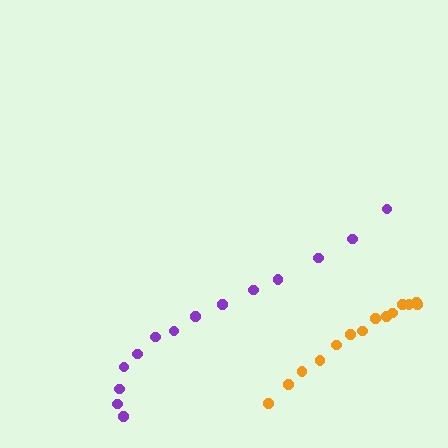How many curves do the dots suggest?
There are 2 distinct paths.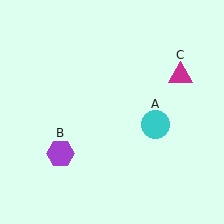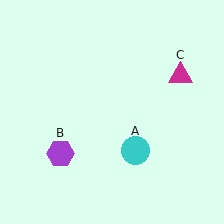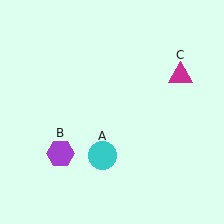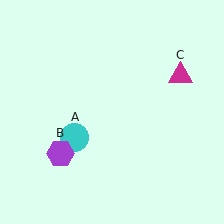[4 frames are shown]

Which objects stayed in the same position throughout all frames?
Purple hexagon (object B) and magenta triangle (object C) remained stationary.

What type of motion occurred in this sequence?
The cyan circle (object A) rotated clockwise around the center of the scene.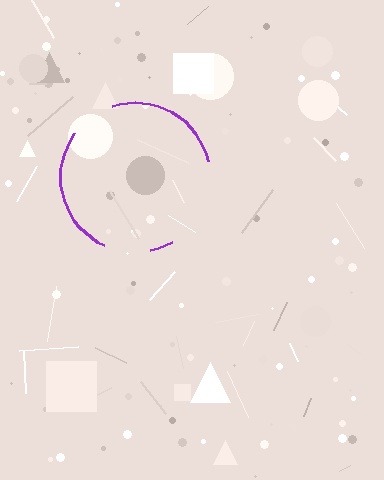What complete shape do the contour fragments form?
The contour fragments form a circle.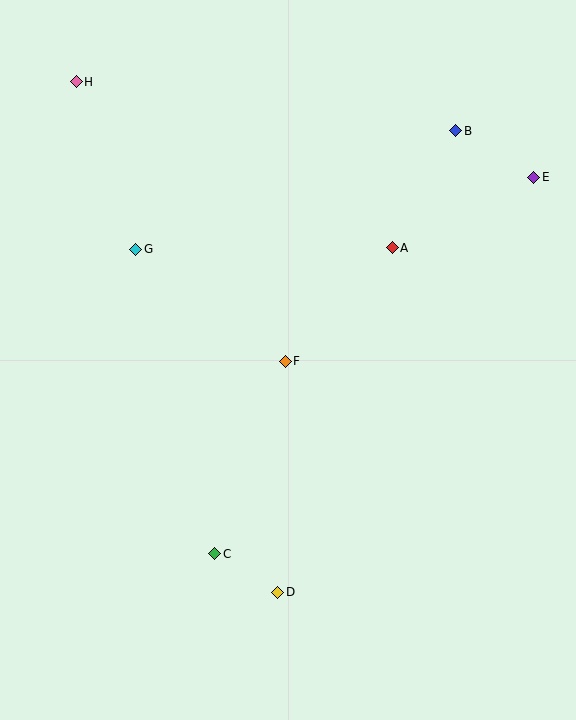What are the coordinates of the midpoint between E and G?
The midpoint between E and G is at (335, 213).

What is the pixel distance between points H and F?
The distance between H and F is 349 pixels.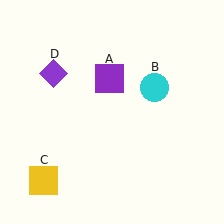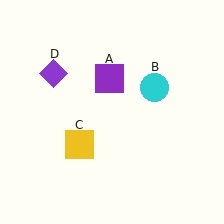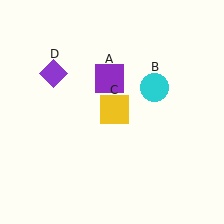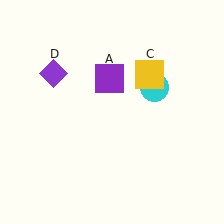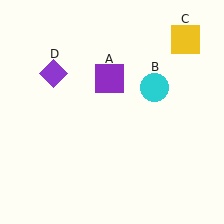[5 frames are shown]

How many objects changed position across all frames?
1 object changed position: yellow square (object C).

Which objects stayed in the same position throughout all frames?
Purple square (object A) and cyan circle (object B) and purple diamond (object D) remained stationary.